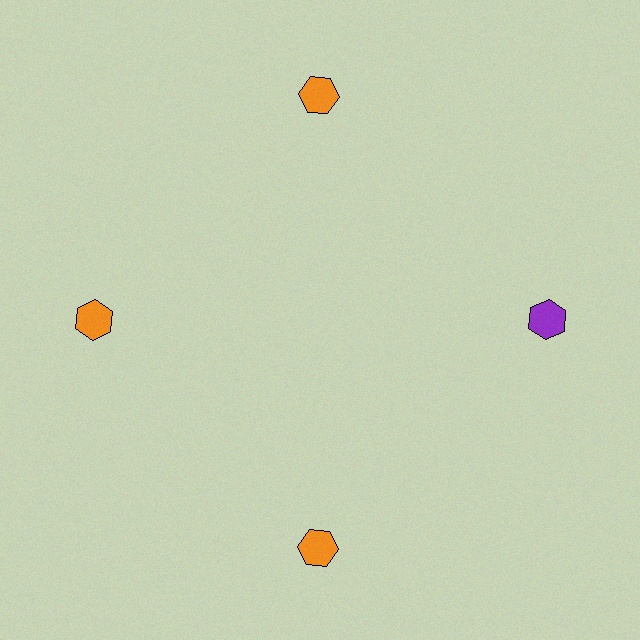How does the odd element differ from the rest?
It has a different color: purple instead of orange.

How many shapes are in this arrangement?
There are 4 shapes arranged in a ring pattern.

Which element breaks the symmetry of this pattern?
The purple hexagon at roughly the 3 o'clock position breaks the symmetry. All other shapes are orange hexagons.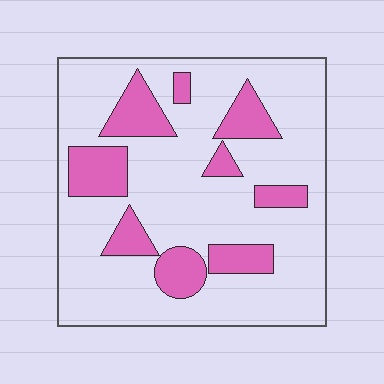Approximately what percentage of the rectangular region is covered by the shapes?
Approximately 25%.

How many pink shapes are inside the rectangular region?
9.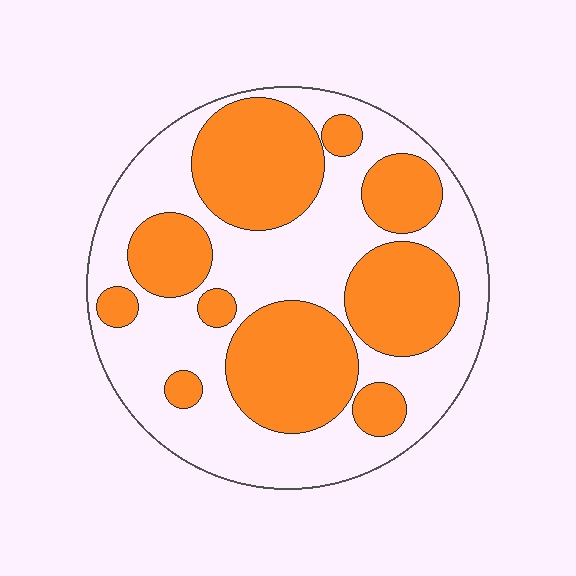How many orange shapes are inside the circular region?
10.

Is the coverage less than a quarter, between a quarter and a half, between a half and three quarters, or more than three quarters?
Between a quarter and a half.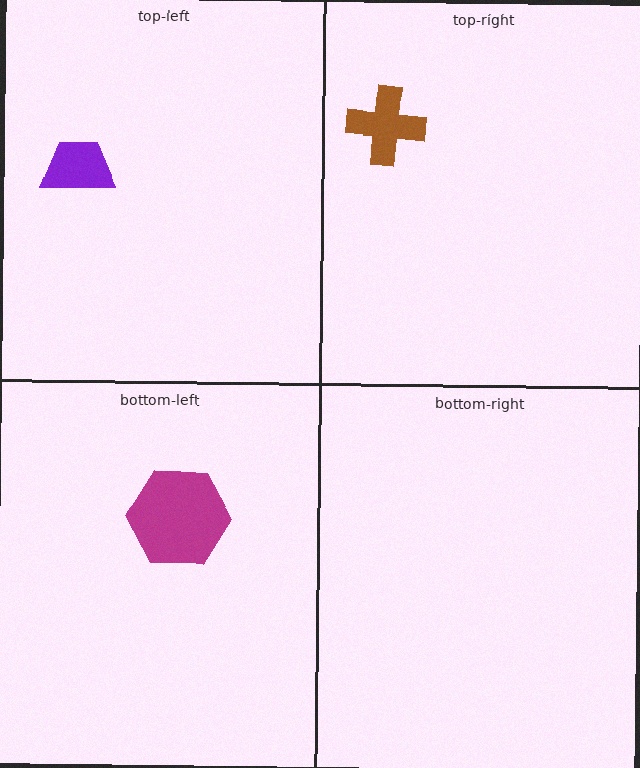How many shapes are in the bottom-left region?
1.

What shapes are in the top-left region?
The purple trapezoid.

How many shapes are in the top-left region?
1.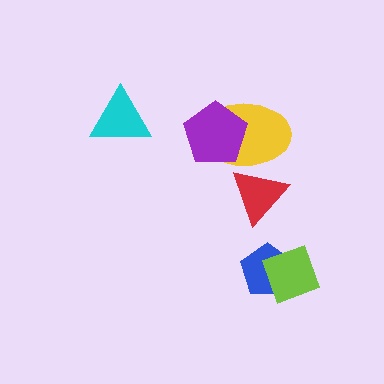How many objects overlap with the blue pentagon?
1 object overlaps with the blue pentagon.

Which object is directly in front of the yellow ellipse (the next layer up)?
The purple pentagon is directly in front of the yellow ellipse.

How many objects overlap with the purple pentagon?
1 object overlaps with the purple pentagon.